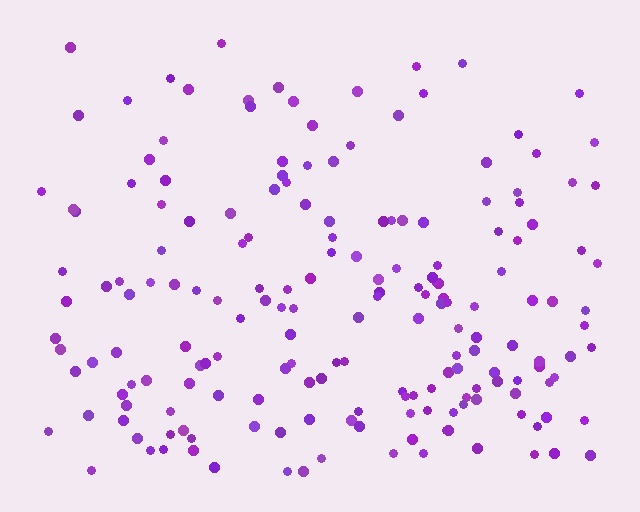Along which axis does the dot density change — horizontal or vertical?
Vertical.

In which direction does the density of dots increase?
From top to bottom, with the bottom side densest.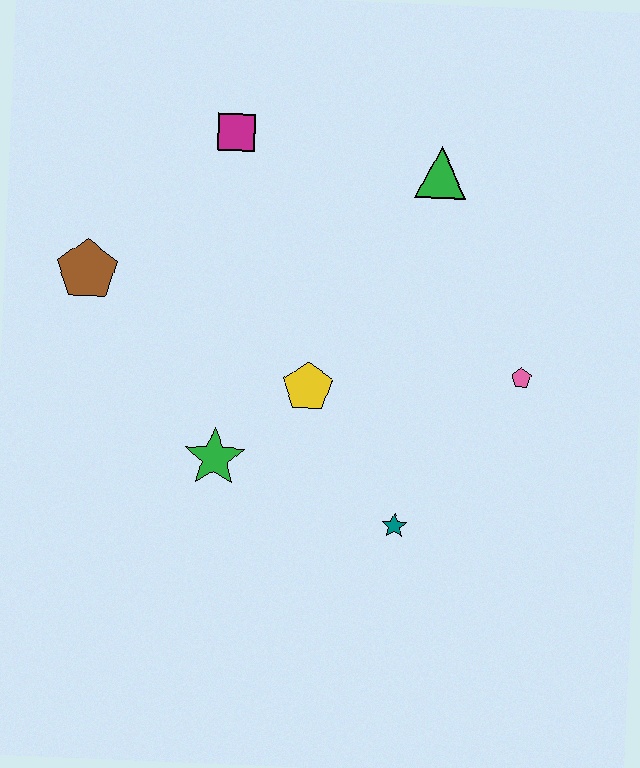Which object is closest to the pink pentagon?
The teal star is closest to the pink pentagon.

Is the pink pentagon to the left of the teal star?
No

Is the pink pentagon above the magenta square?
No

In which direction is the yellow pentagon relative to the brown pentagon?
The yellow pentagon is to the right of the brown pentagon.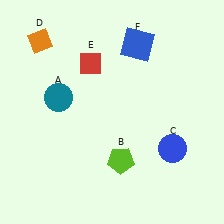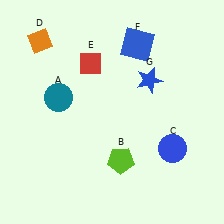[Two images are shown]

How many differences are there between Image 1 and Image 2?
There is 1 difference between the two images.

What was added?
A blue star (G) was added in Image 2.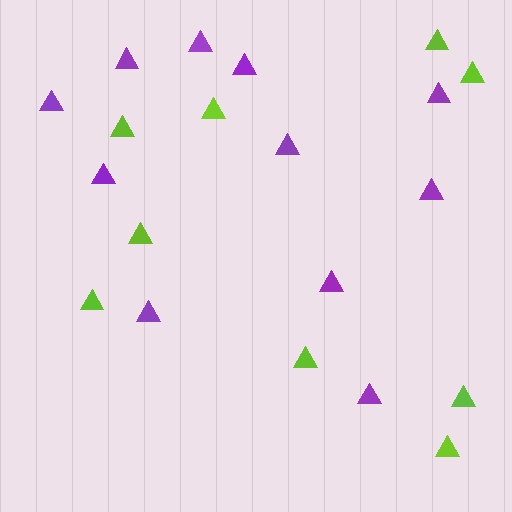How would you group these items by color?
There are 2 groups: one group of lime triangles (9) and one group of purple triangles (11).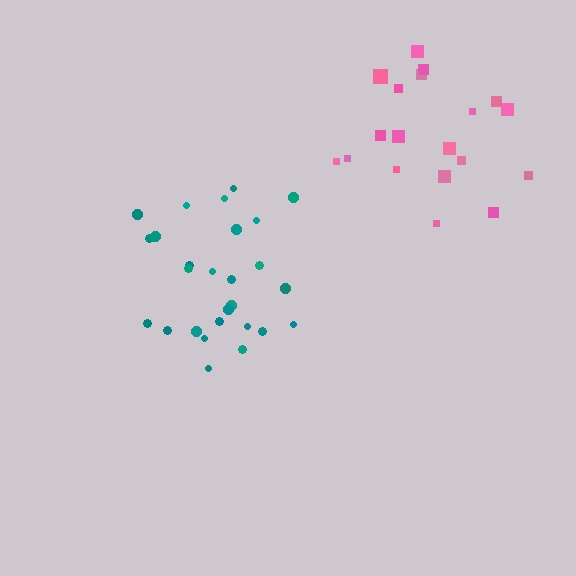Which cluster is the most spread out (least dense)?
Pink.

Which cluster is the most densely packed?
Teal.